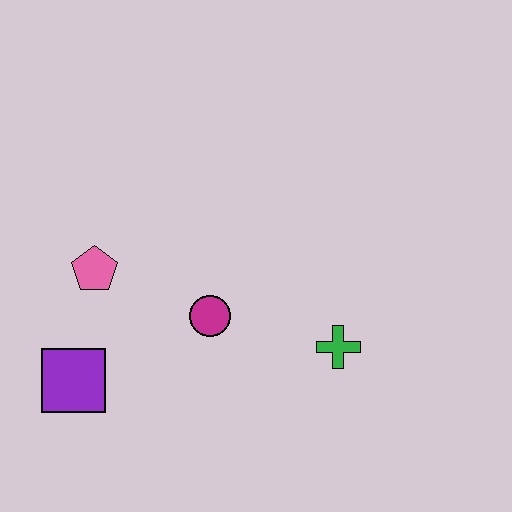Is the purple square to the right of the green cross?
No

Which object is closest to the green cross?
The magenta circle is closest to the green cross.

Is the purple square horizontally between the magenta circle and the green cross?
No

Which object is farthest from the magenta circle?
The purple square is farthest from the magenta circle.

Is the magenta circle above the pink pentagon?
No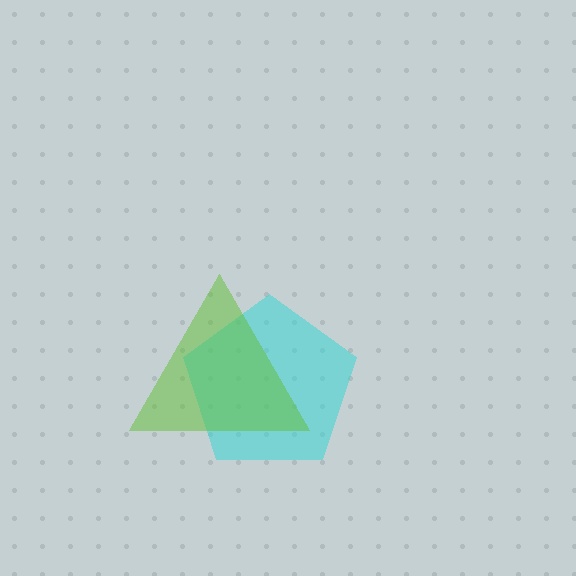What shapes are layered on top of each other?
The layered shapes are: a cyan pentagon, a lime triangle.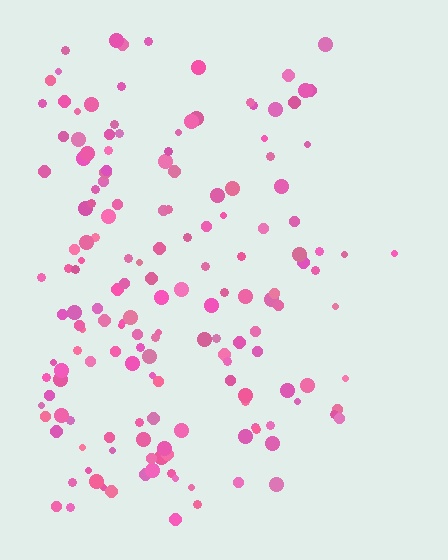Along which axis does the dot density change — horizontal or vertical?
Horizontal.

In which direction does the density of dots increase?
From right to left, with the left side densest.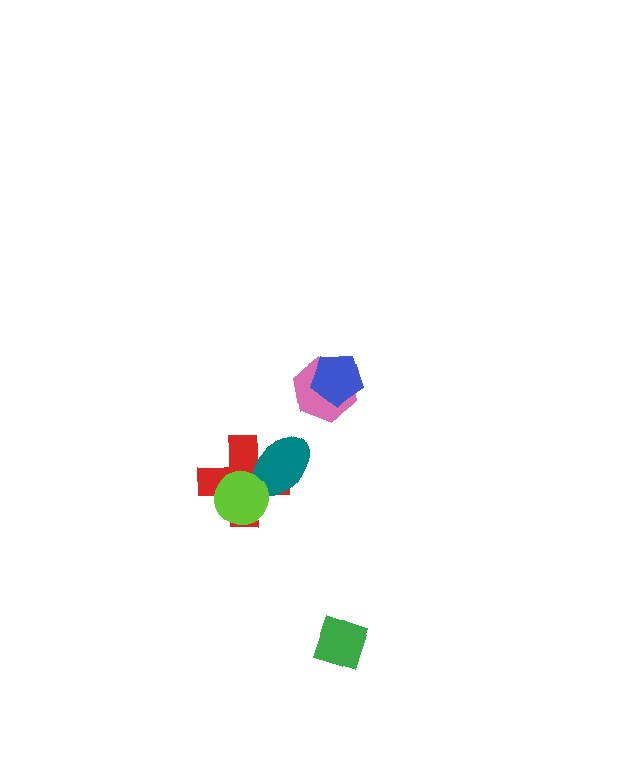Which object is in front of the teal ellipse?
The lime circle is in front of the teal ellipse.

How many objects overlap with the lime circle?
2 objects overlap with the lime circle.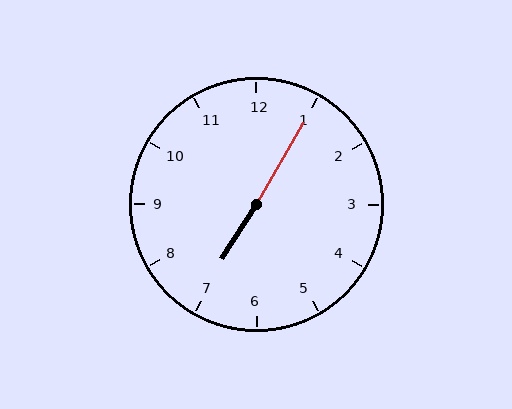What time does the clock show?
7:05.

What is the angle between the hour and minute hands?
Approximately 178 degrees.